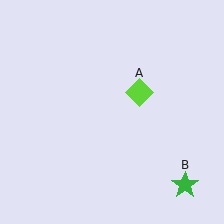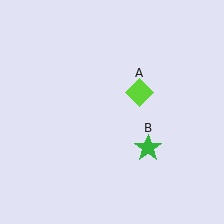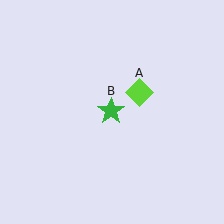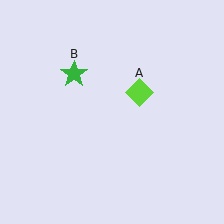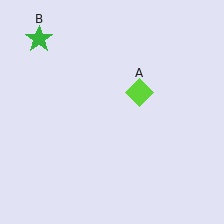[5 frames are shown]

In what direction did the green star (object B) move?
The green star (object B) moved up and to the left.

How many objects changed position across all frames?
1 object changed position: green star (object B).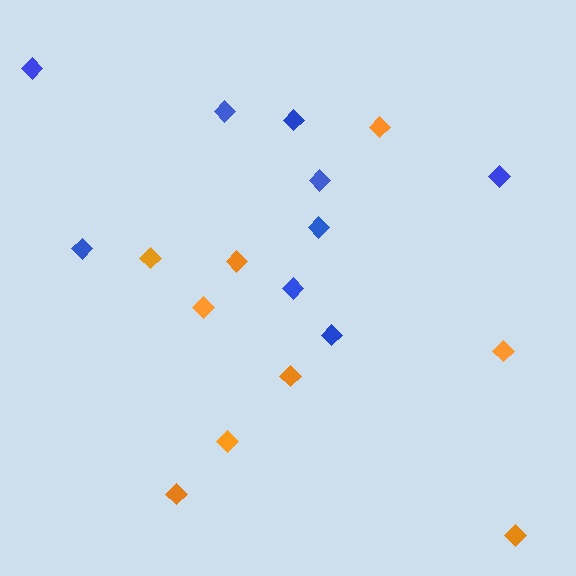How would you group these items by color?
There are 2 groups: one group of orange diamonds (9) and one group of blue diamonds (9).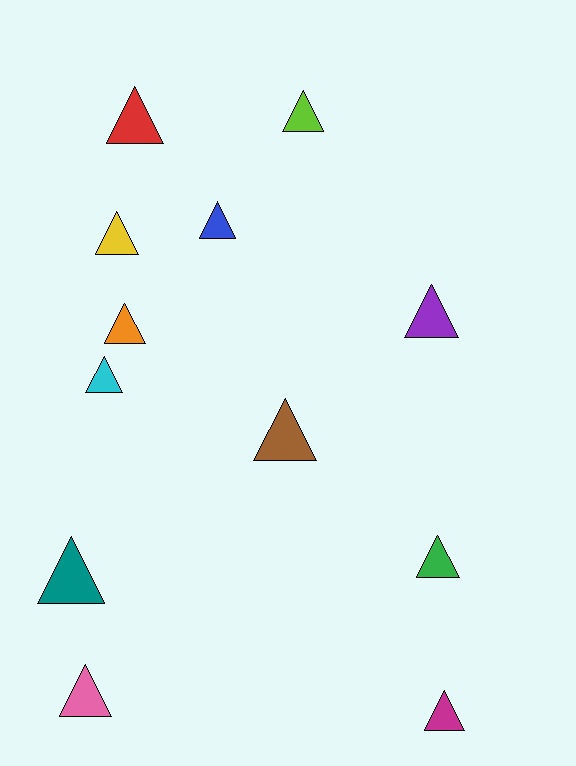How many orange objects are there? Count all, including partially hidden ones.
There is 1 orange object.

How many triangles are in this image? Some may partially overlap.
There are 12 triangles.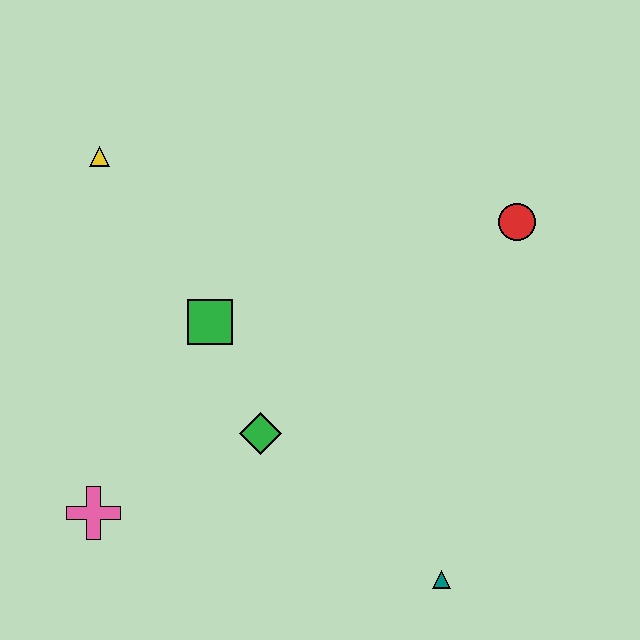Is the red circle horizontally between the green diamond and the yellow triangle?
No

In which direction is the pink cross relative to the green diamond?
The pink cross is to the left of the green diamond.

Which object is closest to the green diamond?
The green square is closest to the green diamond.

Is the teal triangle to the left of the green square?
No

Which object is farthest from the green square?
The teal triangle is farthest from the green square.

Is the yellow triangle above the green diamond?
Yes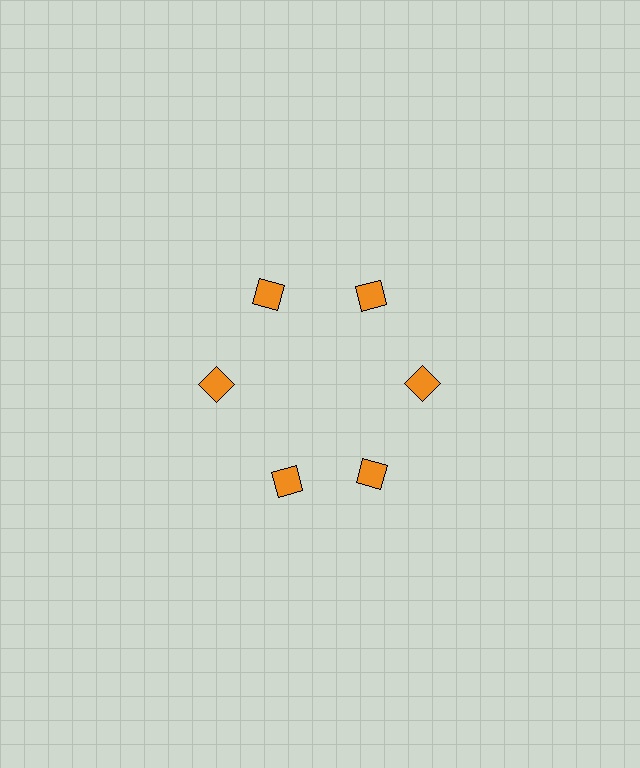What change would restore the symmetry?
The symmetry would be restored by rotating it back into even spacing with its neighbors so that all 6 squares sit at equal angles and equal distance from the center.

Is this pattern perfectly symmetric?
No. The 6 orange squares are arranged in a ring, but one element near the 7 o'clock position is rotated out of alignment along the ring, breaking the 6-fold rotational symmetry.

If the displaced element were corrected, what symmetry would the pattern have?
It would have 6-fold rotational symmetry — the pattern would map onto itself every 60 degrees.